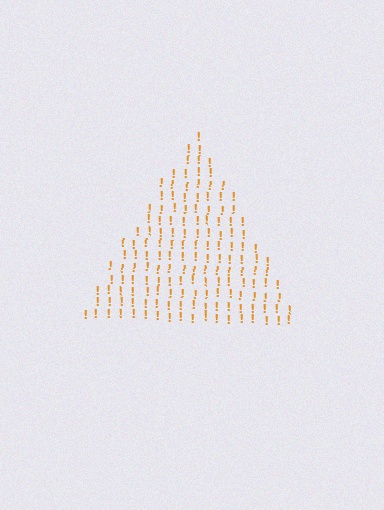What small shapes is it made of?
It is made of small exclamation marks.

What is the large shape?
The large shape is a triangle.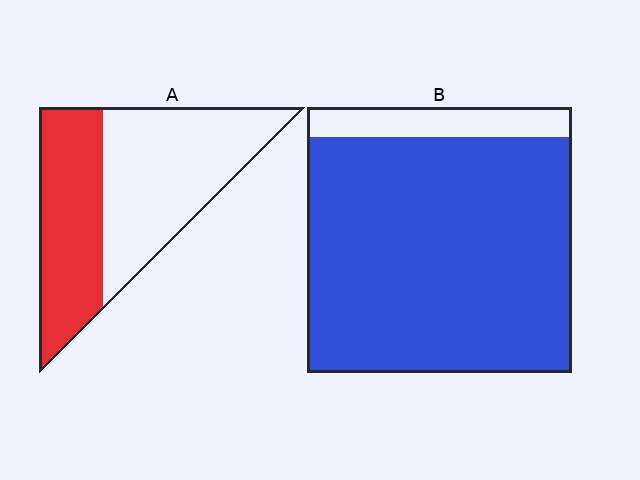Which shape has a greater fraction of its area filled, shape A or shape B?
Shape B.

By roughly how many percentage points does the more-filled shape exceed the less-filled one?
By roughly 45 percentage points (B over A).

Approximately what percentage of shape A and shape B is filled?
A is approximately 40% and B is approximately 90%.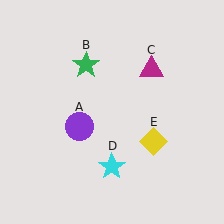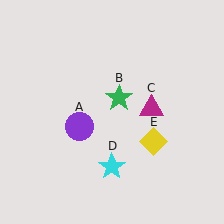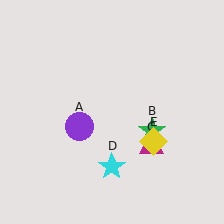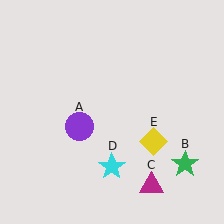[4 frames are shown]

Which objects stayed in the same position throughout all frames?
Purple circle (object A) and cyan star (object D) and yellow diamond (object E) remained stationary.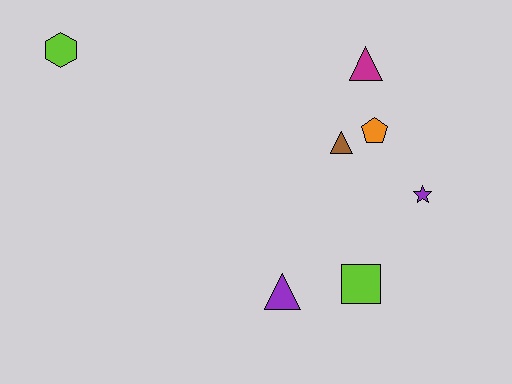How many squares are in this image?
There is 1 square.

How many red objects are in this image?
There are no red objects.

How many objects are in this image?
There are 7 objects.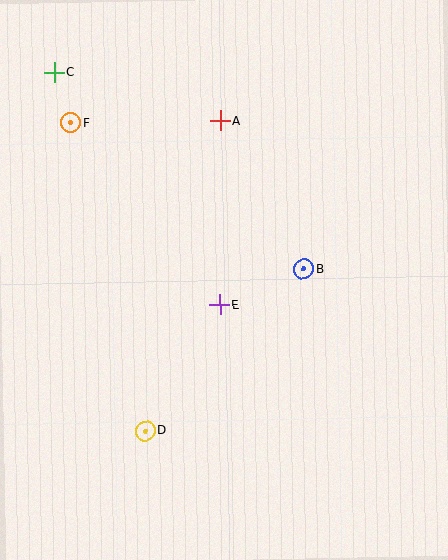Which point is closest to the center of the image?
Point E at (220, 305) is closest to the center.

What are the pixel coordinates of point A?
Point A is at (220, 121).